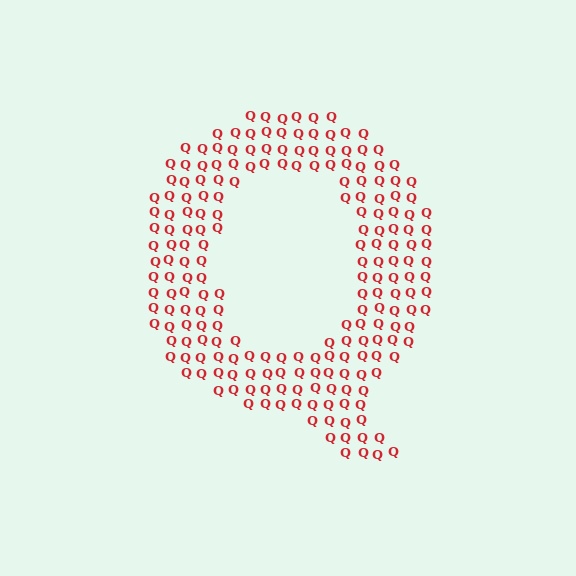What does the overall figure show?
The overall figure shows the letter Q.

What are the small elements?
The small elements are letter Q's.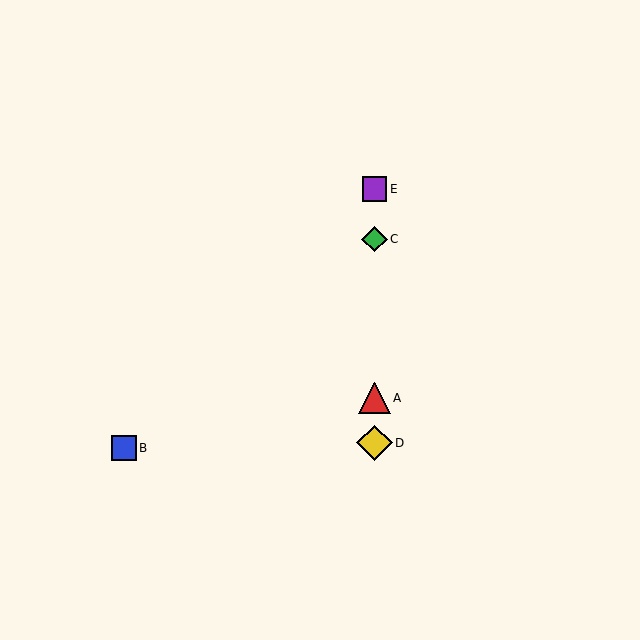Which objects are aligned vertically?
Objects A, C, D, E are aligned vertically.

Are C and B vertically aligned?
No, C is at x≈374 and B is at x≈124.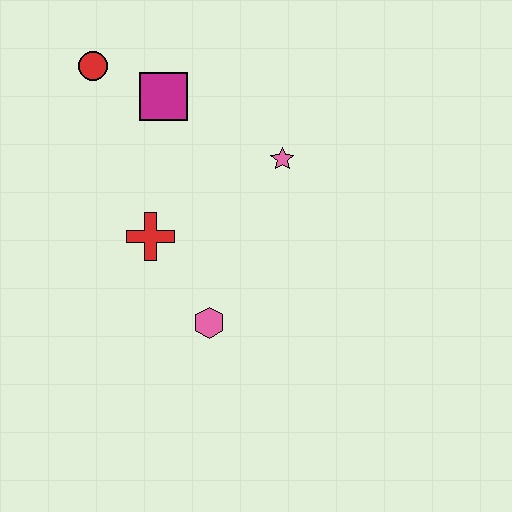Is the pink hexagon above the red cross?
No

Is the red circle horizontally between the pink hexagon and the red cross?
No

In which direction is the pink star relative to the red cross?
The pink star is to the right of the red cross.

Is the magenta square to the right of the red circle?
Yes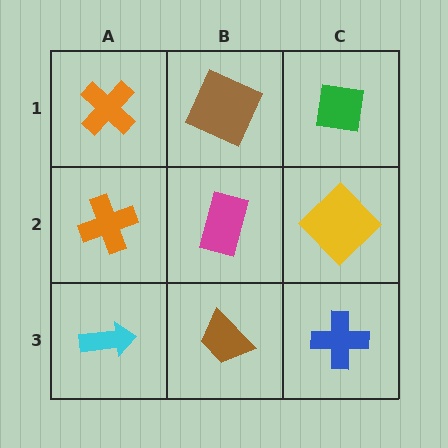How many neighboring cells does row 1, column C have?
2.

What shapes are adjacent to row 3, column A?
An orange cross (row 2, column A), a brown trapezoid (row 3, column B).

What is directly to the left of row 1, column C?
A brown square.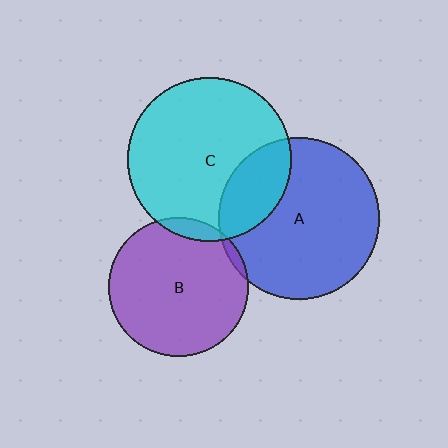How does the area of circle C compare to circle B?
Approximately 1.4 times.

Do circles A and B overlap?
Yes.